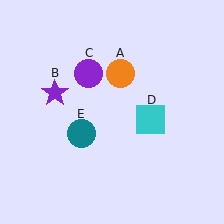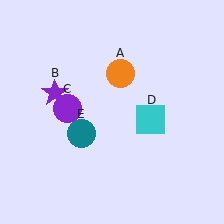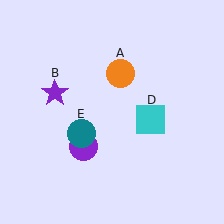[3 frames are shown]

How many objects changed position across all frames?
1 object changed position: purple circle (object C).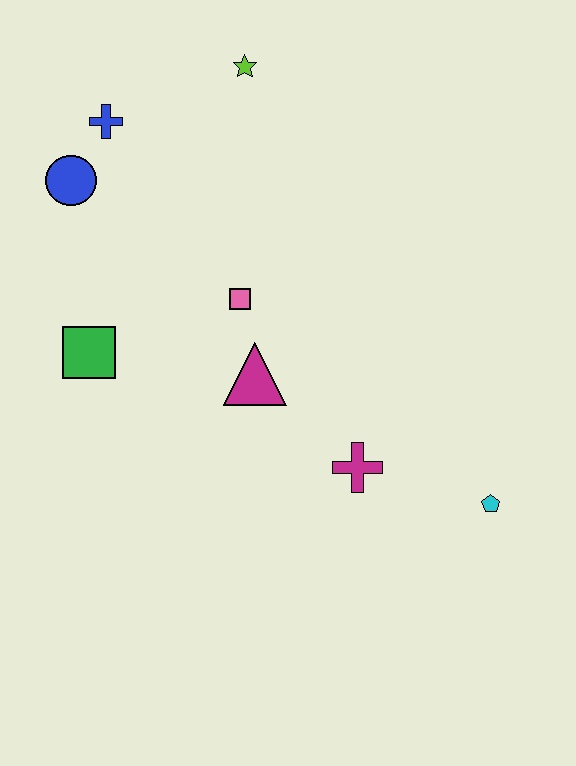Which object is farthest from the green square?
The cyan pentagon is farthest from the green square.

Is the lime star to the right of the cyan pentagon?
No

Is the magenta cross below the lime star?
Yes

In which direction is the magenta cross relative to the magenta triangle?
The magenta cross is to the right of the magenta triangle.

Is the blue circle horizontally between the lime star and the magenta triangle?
No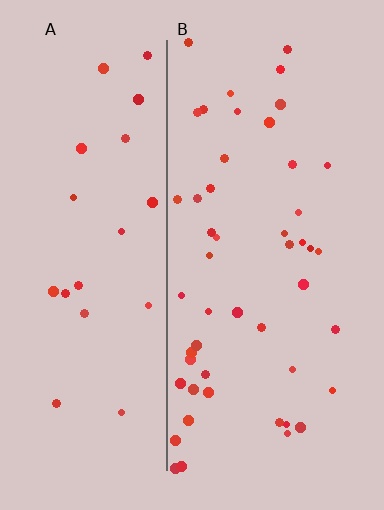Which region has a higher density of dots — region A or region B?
B (the right).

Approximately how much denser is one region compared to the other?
Approximately 2.2× — region B over region A.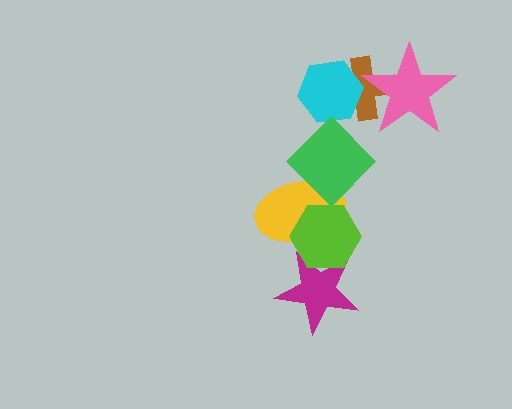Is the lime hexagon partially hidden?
No, no other shape covers it.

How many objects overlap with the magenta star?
2 objects overlap with the magenta star.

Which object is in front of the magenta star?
The lime hexagon is in front of the magenta star.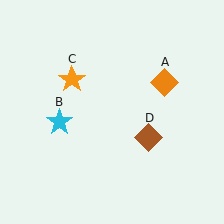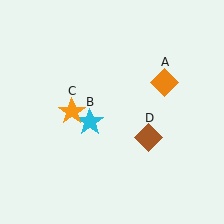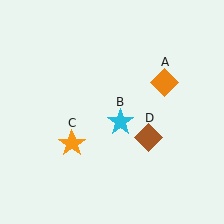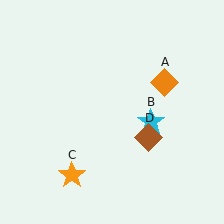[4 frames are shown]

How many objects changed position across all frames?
2 objects changed position: cyan star (object B), orange star (object C).